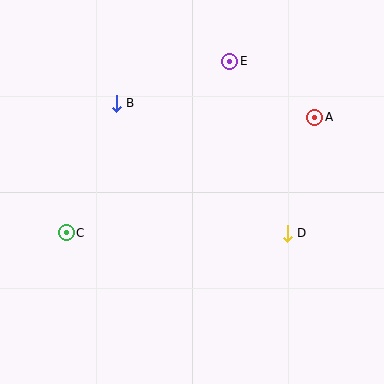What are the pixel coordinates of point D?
Point D is at (287, 233).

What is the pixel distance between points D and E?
The distance between D and E is 181 pixels.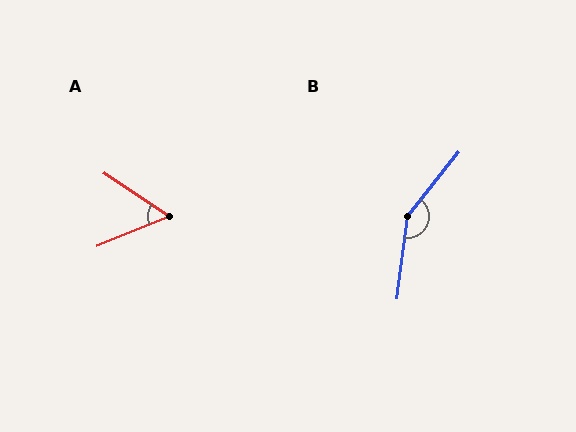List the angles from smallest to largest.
A (56°), B (148°).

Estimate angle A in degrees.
Approximately 56 degrees.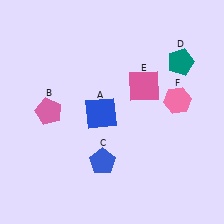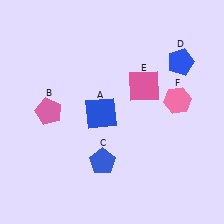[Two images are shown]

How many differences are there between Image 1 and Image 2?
There is 1 difference between the two images.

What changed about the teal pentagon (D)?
In Image 1, D is teal. In Image 2, it changed to blue.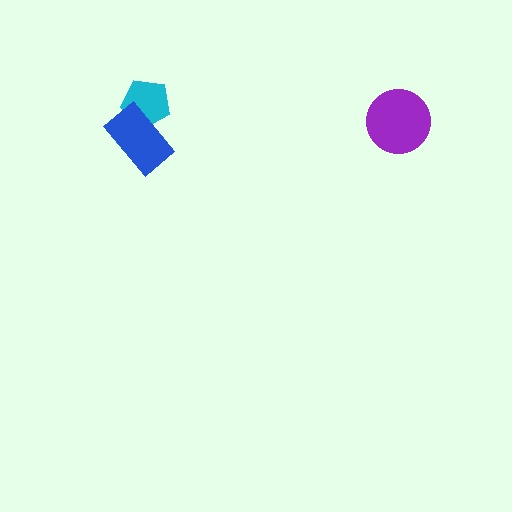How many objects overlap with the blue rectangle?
1 object overlaps with the blue rectangle.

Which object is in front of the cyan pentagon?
The blue rectangle is in front of the cyan pentagon.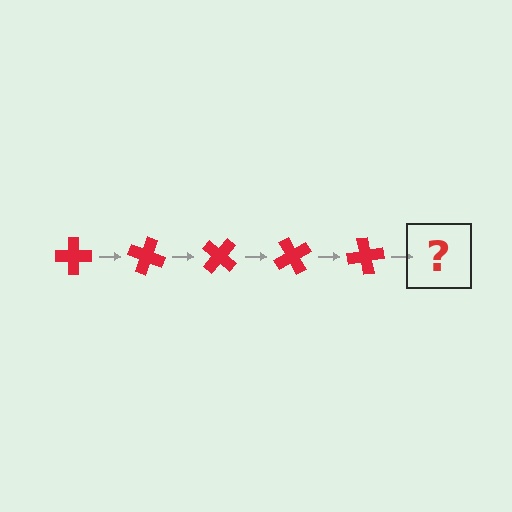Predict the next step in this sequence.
The next step is a red cross rotated 100 degrees.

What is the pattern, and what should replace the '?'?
The pattern is that the cross rotates 20 degrees each step. The '?' should be a red cross rotated 100 degrees.